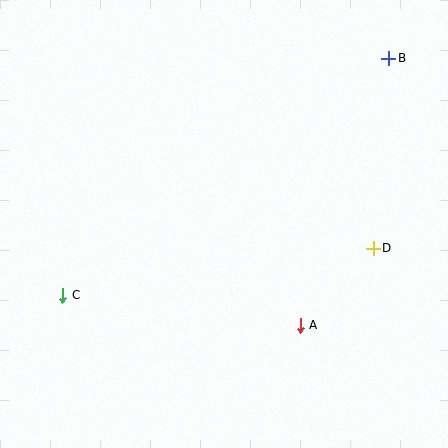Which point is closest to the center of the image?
Point A at (300, 325) is closest to the center.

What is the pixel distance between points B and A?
The distance between B and A is 281 pixels.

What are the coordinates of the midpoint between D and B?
The midpoint between D and B is at (381, 153).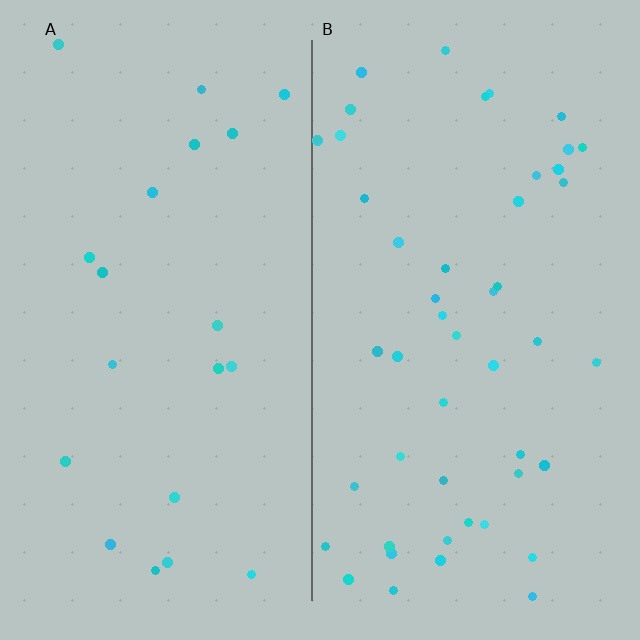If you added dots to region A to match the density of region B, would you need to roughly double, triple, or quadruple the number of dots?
Approximately double.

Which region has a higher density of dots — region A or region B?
B (the right).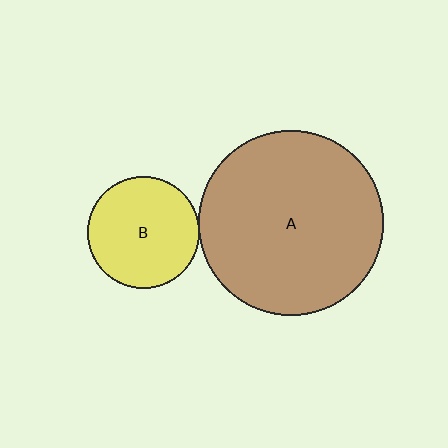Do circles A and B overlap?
Yes.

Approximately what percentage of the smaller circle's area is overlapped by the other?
Approximately 5%.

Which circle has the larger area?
Circle A (brown).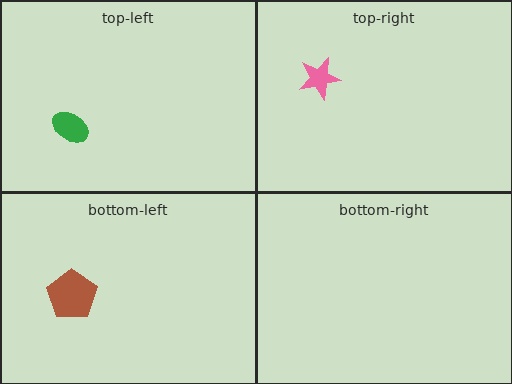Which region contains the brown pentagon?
The bottom-left region.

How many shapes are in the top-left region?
1.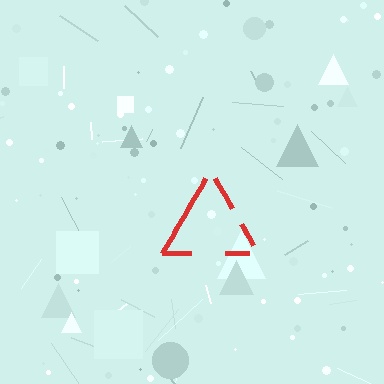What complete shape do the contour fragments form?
The contour fragments form a triangle.